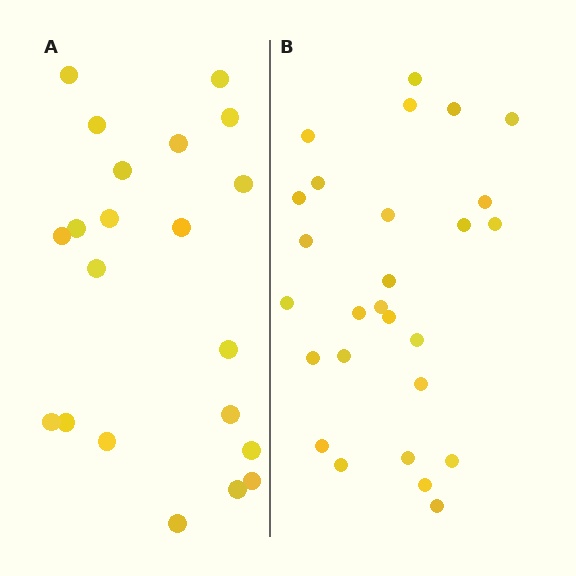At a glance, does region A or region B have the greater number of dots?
Region B (the right region) has more dots.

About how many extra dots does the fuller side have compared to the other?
Region B has about 6 more dots than region A.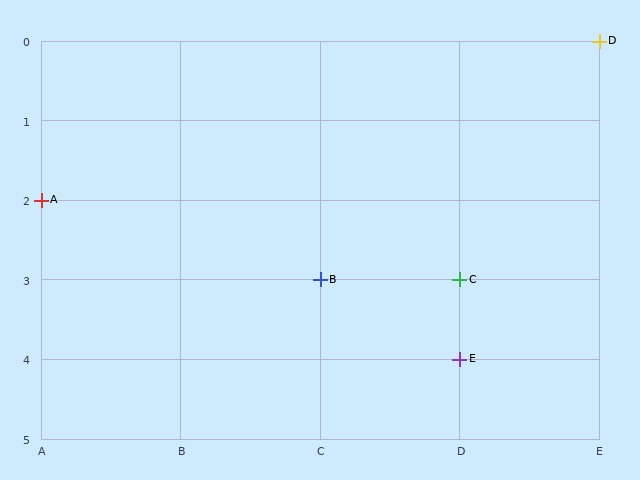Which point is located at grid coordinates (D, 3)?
Point C is at (D, 3).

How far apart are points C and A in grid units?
Points C and A are 3 columns and 1 row apart (about 3.2 grid units diagonally).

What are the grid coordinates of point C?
Point C is at grid coordinates (D, 3).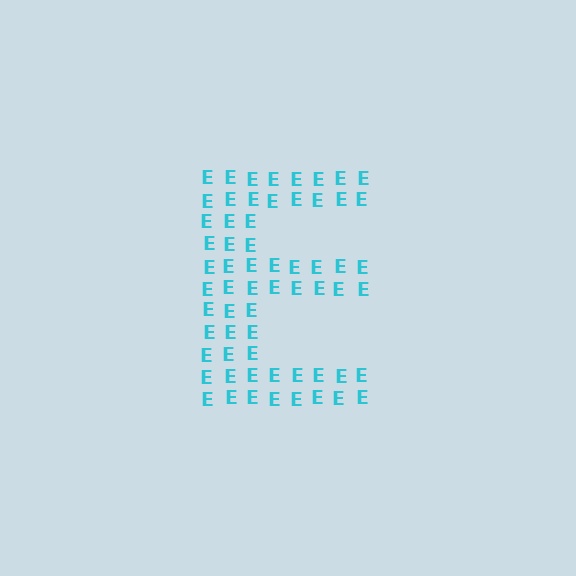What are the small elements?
The small elements are letter E's.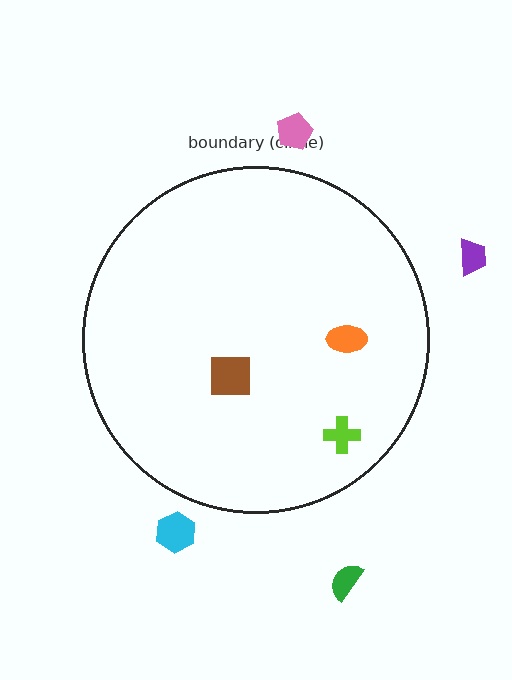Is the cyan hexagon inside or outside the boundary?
Outside.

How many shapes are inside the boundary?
3 inside, 4 outside.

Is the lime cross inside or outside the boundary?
Inside.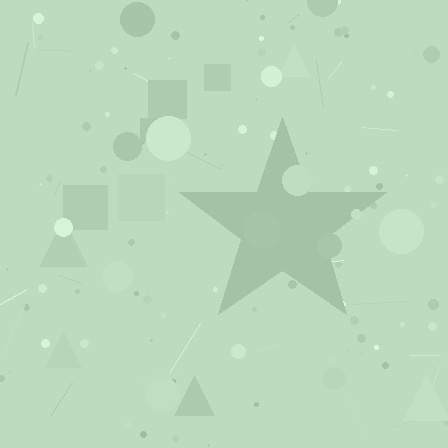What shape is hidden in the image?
A star is hidden in the image.